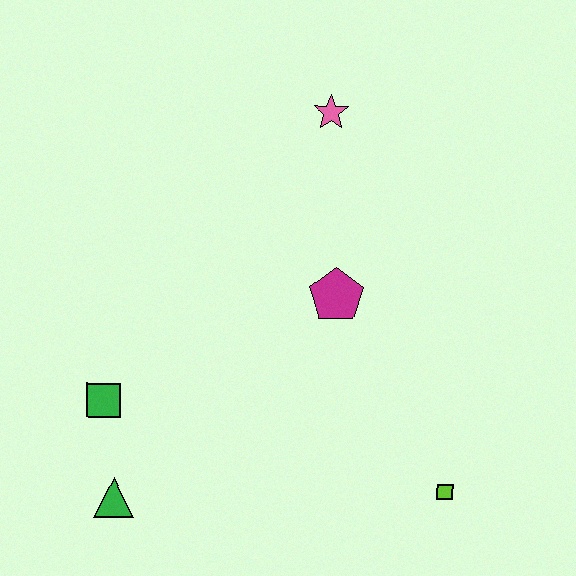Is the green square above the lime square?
Yes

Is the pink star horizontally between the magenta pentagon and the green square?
Yes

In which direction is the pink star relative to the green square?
The pink star is above the green square.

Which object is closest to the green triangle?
The green square is closest to the green triangle.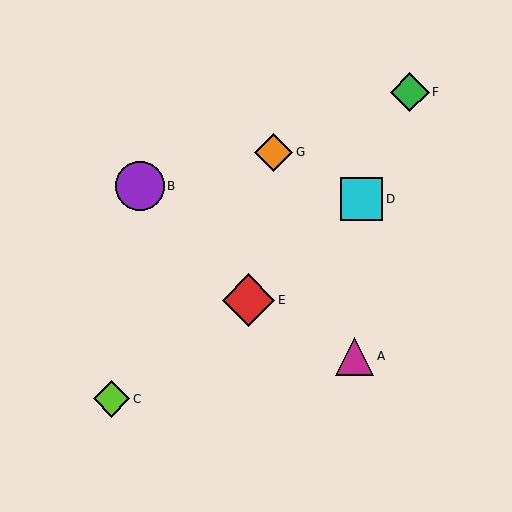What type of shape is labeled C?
Shape C is a lime diamond.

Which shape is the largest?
The red diamond (labeled E) is the largest.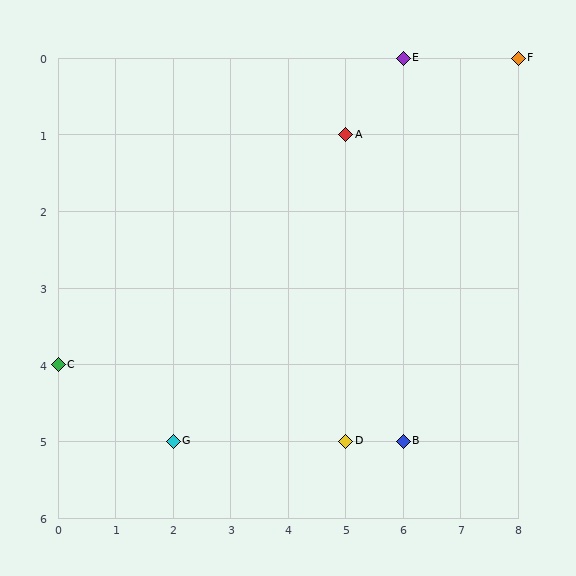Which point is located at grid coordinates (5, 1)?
Point A is at (5, 1).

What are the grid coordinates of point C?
Point C is at grid coordinates (0, 4).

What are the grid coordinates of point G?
Point G is at grid coordinates (2, 5).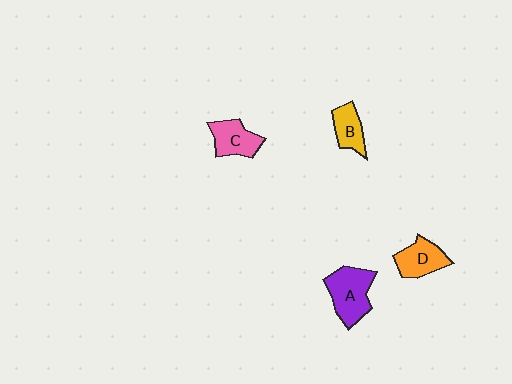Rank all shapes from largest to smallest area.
From largest to smallest: A (purple), D (orange), C (pink), B (yellow).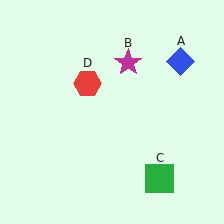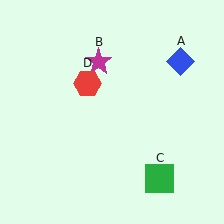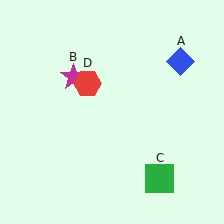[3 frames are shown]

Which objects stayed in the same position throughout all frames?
Blue diamond (object A) and green square (object C) and red hexagon (object D) remained stationary.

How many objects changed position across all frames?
1 object changed position: magenta star (object B).